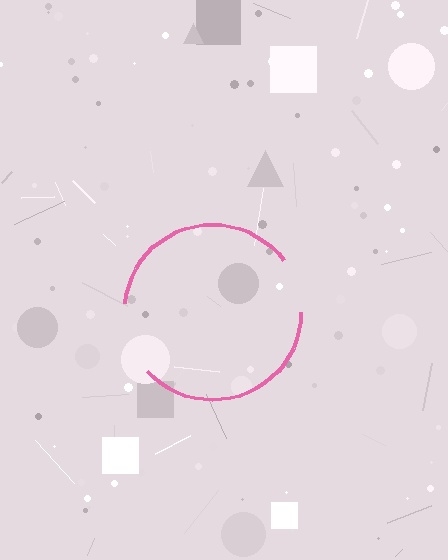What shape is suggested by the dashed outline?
The dashed outline suggests a circle.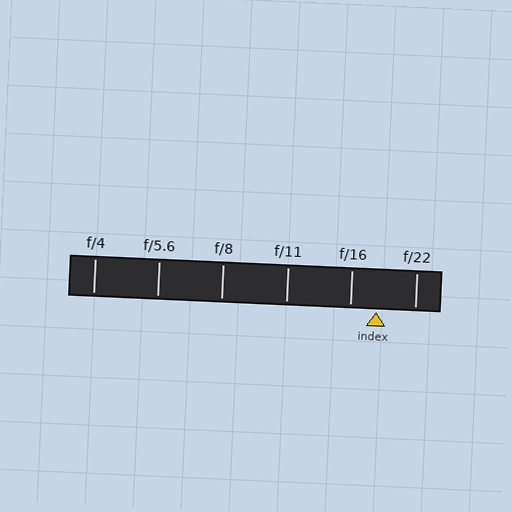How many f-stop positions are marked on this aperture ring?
There are 6 f-stop positions marked.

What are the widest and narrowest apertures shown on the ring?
The widest aperture shown is f/4 and the narrowest is f/22.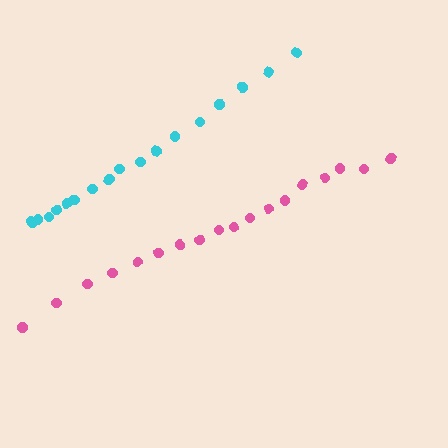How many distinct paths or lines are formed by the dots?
There are 2 distinct paths.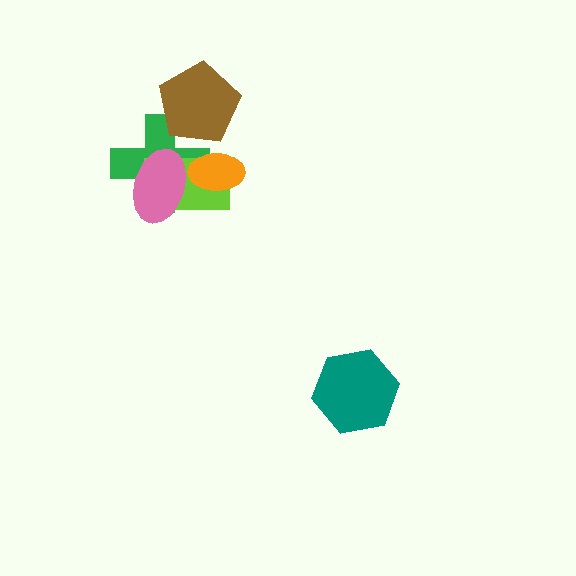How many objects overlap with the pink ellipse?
3 objects overlap with the pink ellipse.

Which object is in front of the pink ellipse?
The orange ellipse is in front of the pink ellipse.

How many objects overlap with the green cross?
4 objects overlap with the green cross.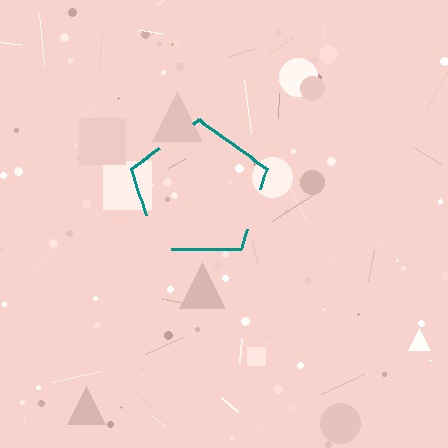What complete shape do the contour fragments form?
The contour fragments form a pentagon.